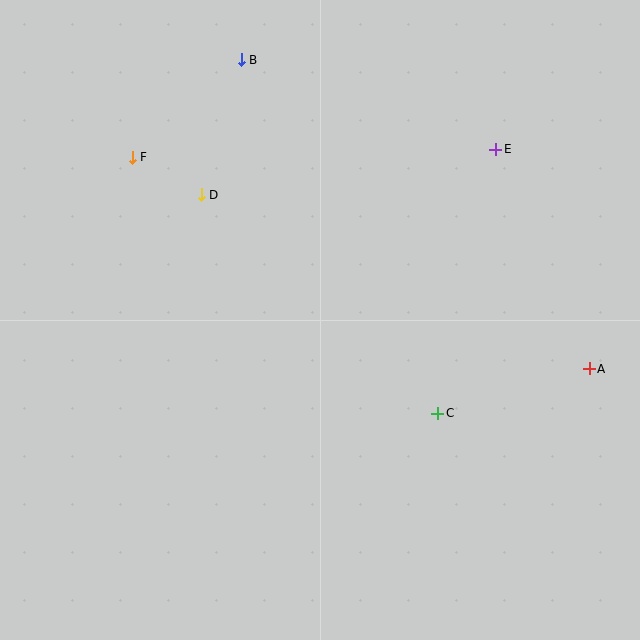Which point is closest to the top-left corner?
Point F is closest to the top-left corner.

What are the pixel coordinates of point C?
Point C is at (438, 413).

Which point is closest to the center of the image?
Point C at (438, 413) is closest to the center.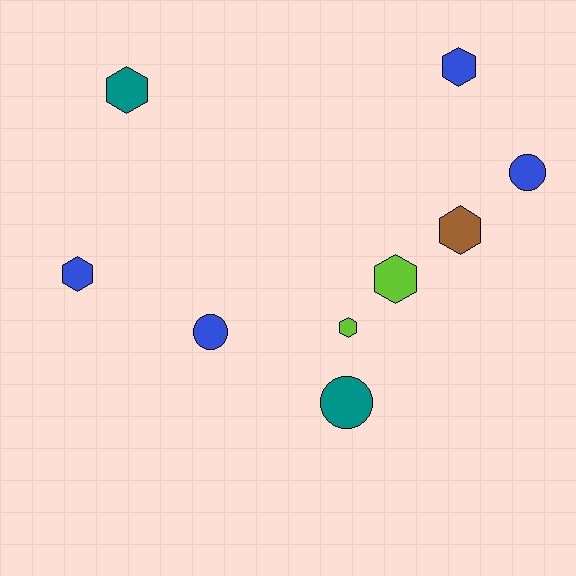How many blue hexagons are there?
There are 2 blue hexagons.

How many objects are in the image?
There are 9 objects.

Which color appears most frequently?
Blue, with 4 objects.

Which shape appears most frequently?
Hexagon, with 6 objects.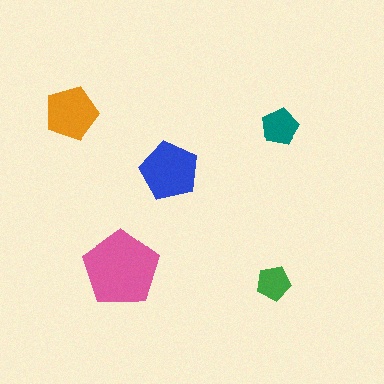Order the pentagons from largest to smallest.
the pink one, the blue one, the orange one, the teal one, the green one.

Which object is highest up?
The orange pentagon is topmost.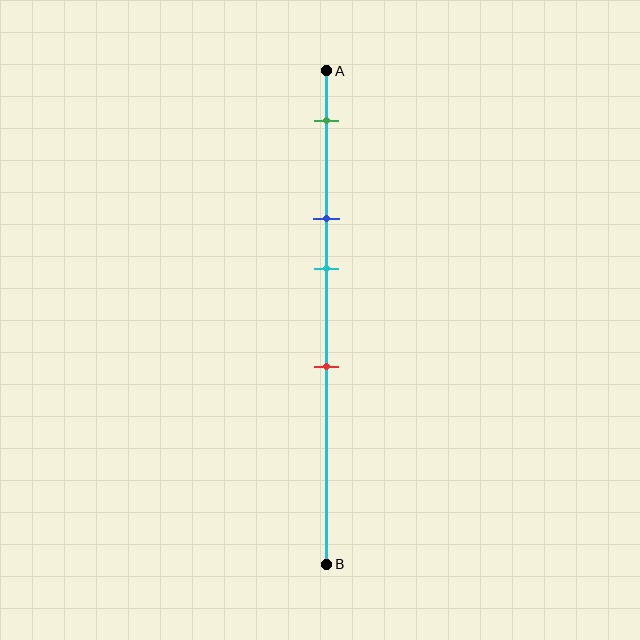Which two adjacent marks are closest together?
The blue and cyan marks are the closest adjacent pair.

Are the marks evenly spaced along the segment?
No, the marks are not evenly spaced.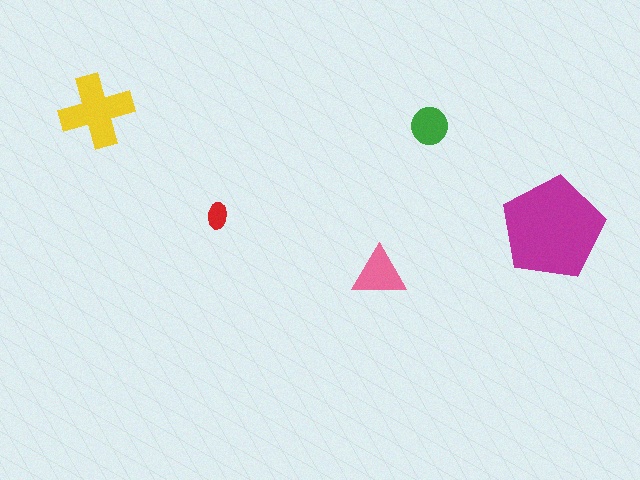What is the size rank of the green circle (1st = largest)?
4th.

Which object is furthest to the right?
The magenta pentagon is rightmost.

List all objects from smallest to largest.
The red ellipse, the green circle, the pink triangle, the yellow cross, the magenta pentagon.